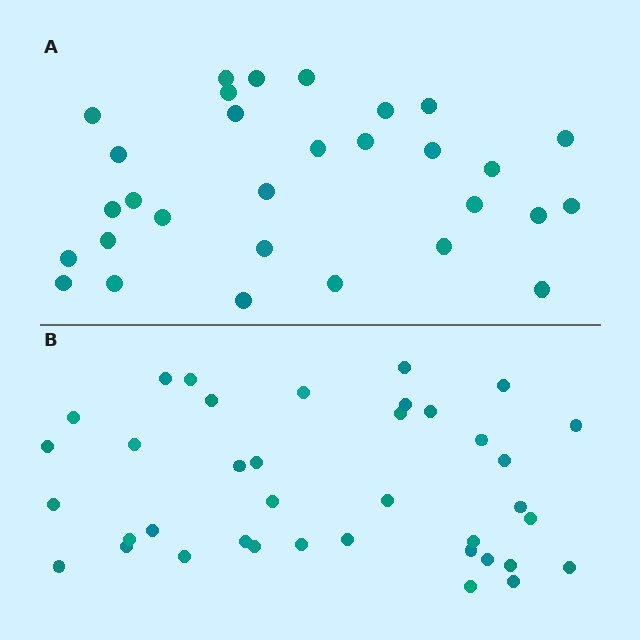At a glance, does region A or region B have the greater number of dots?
Region B (the bottom region) has more dots.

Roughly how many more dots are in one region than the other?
Region B has roughly 8 or so more dots than region A.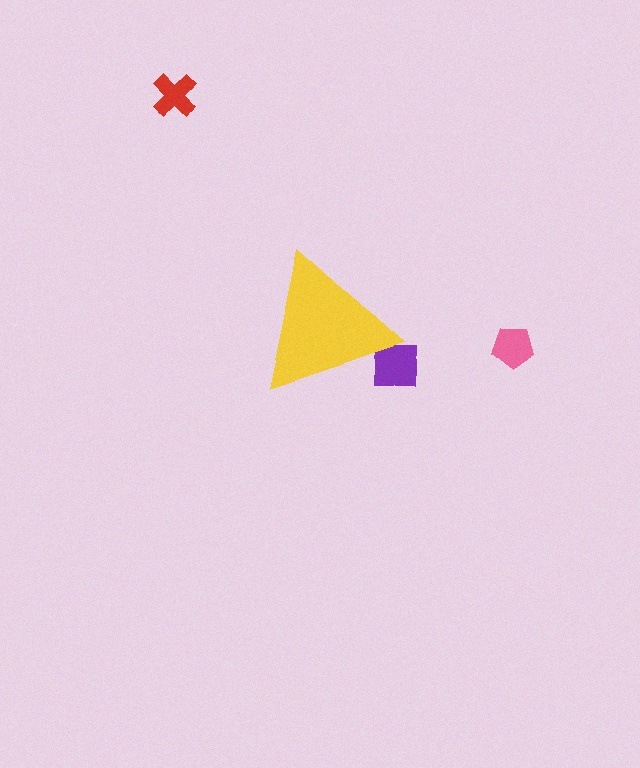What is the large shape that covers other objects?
A yellow triangle.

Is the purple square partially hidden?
Yes, the purple square is partially hidden behind the yellow triangle.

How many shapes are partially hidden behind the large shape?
1 shape is partially hidden.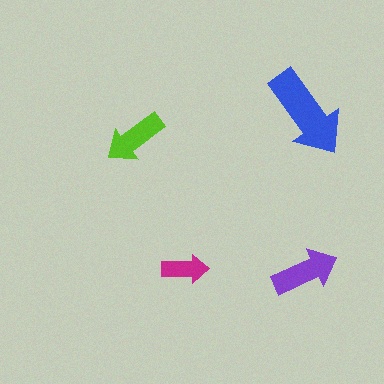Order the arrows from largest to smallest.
the blue one, the purple one, the lime one, the magenta one.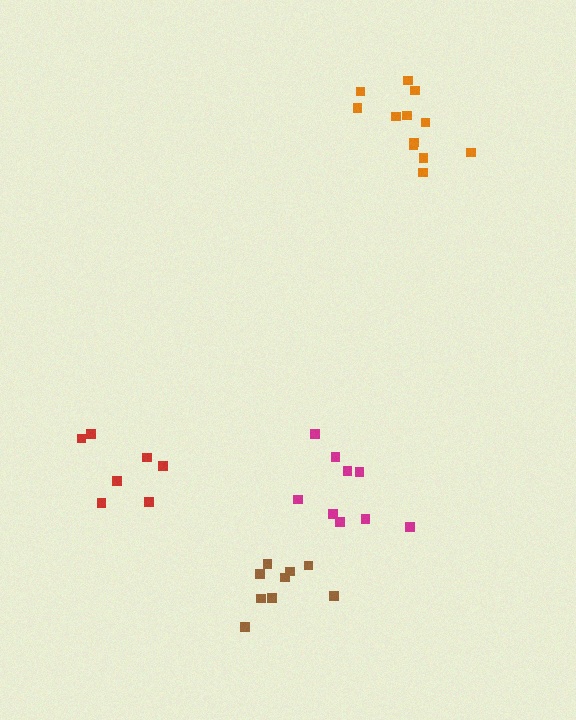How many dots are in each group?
Group 1: 9 dots, Group 2: 12 dots, Group 3: 7 dots, Group 4: 9 dots (37 total).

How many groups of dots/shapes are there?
There are 4 groups.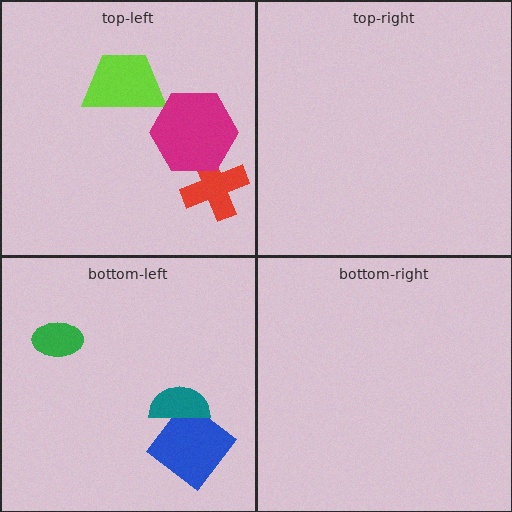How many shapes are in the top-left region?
3.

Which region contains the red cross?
The top-left region.